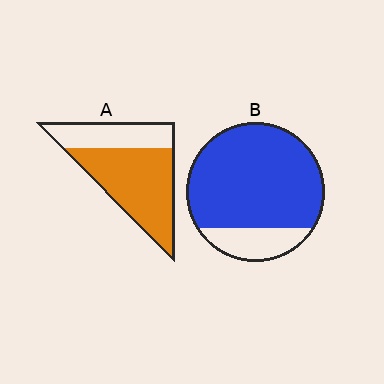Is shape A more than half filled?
Yes.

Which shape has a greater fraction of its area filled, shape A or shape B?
Shape B.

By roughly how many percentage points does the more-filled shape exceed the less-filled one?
By roughly 15 percentage points (B over A).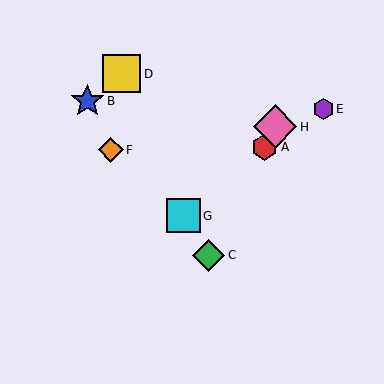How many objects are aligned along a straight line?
3 objects (A, C, H) are aligned along a straight line.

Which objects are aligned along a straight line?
Objects A, C, H are aligned along a straight line.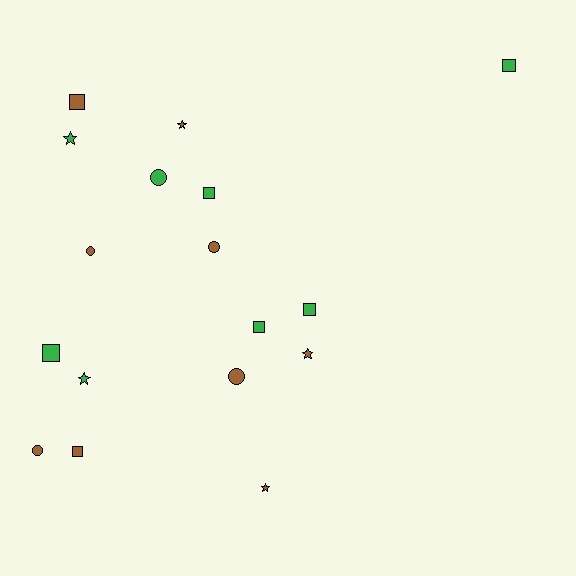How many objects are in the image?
There are 17 objects.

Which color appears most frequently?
Brown, with 9 objects.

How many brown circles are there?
There are 4 brown circles.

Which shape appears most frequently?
Square, with 7 objects.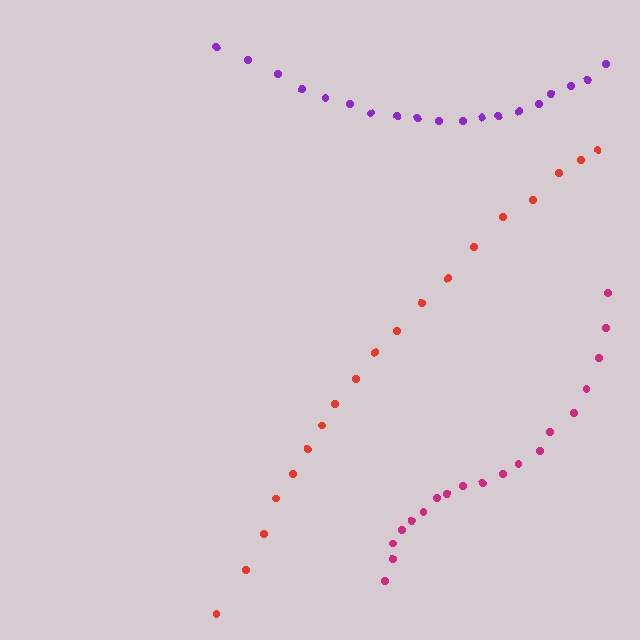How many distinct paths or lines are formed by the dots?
There are 3 distinct paths.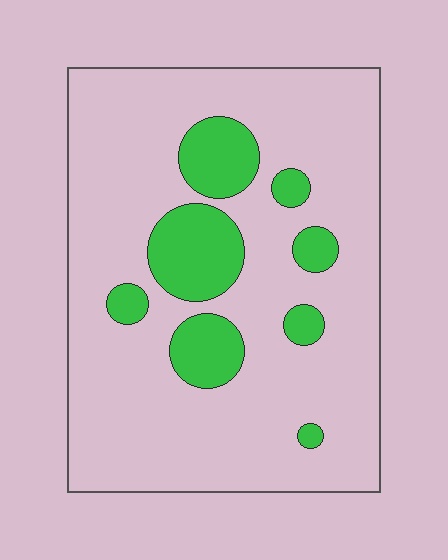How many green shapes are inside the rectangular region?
8.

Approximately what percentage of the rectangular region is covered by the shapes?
Approximately 20%.